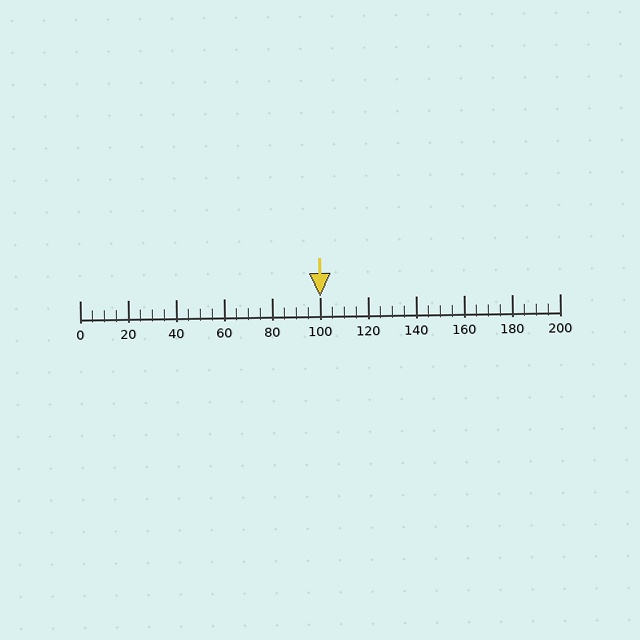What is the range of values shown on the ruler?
The ruler shows values from 0 to 200.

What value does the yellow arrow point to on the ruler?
The yellow arrow points to approximately 100.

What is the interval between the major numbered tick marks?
The major tick marks are spaced 20 units apart.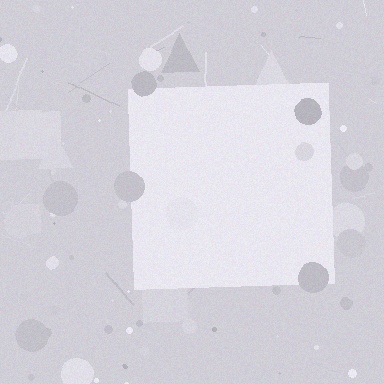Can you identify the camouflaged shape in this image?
The camouflaged shape is a square.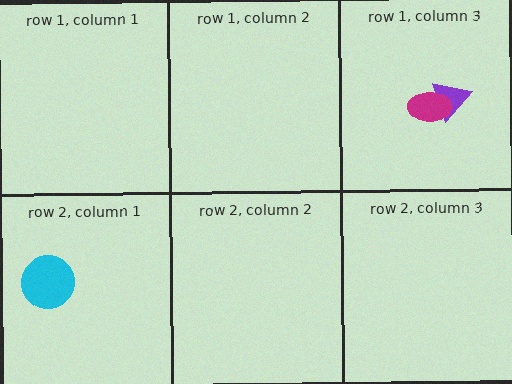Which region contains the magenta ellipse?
The row 1, column 3 region.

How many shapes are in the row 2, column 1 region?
1.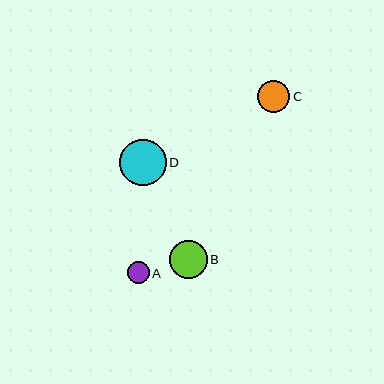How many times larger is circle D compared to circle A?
Circle D is approximately 2.1 times the size of circle A.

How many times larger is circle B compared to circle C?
Circle B is approximately 1.2 times the size of circle C.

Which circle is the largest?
Circle D is the largest with a size of approximately 46 pixels.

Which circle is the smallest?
Circle A is the smallest with a size of approximately 22 pixels.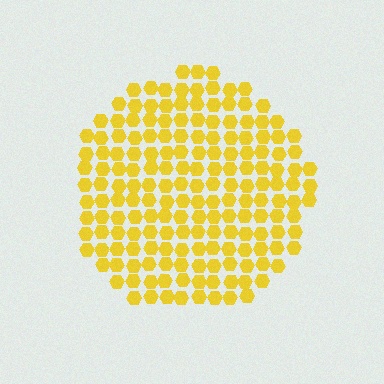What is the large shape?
The large shape is a circle.